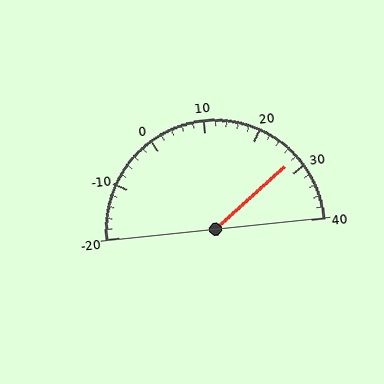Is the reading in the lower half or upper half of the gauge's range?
The reading is in the upper half of the range (-20 to 40).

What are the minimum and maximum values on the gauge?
The gauge ranges from -20 to 40.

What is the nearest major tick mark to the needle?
The nearest major tick mark is 30.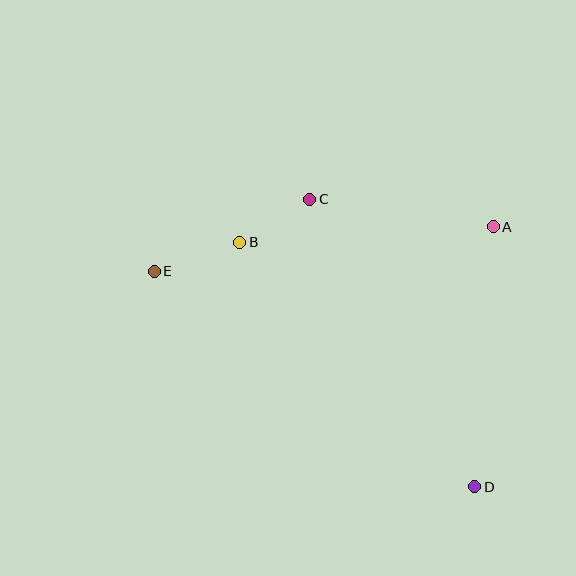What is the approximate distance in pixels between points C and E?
The distance between C and E is approximately 171 pixels.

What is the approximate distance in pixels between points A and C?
The distance between A and C is approximately 186 pixels.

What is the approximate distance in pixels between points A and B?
The distance between A and B is approximately 254 pixels.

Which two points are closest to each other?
Points B and C are closest to each other.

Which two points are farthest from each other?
Points D and E are farthest from each other.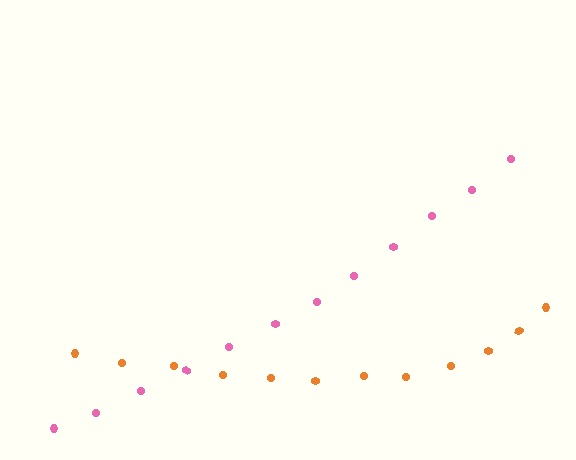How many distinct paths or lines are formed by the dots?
There are 2 distinct paths.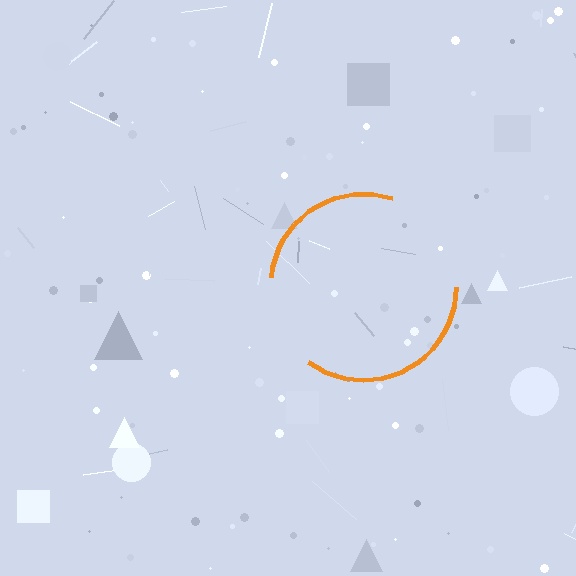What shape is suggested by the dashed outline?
The dashed outline suggests a circle.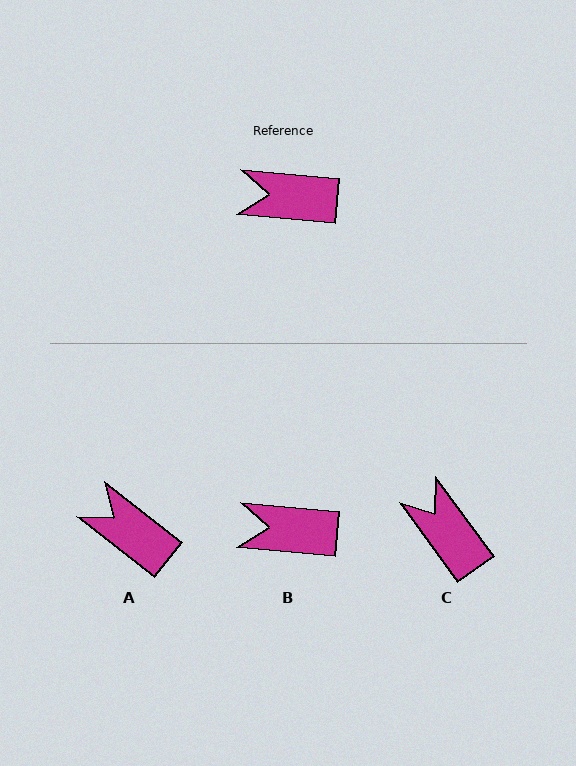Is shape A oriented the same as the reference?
No, it is off by about 33 degrees.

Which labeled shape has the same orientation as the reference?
B.